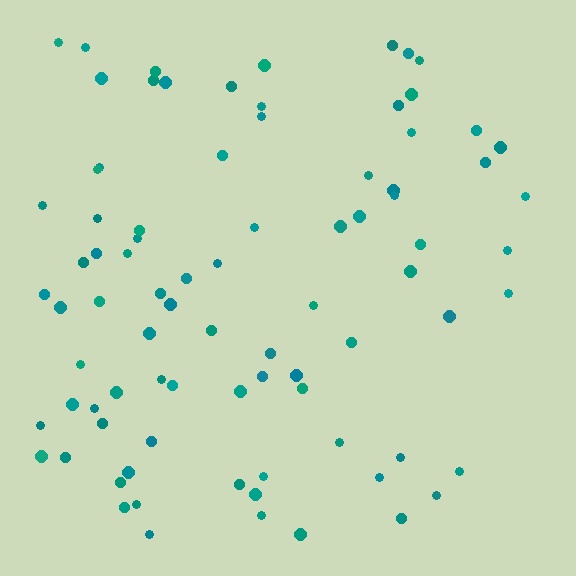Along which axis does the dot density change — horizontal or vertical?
Horizontal.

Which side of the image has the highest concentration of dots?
The left.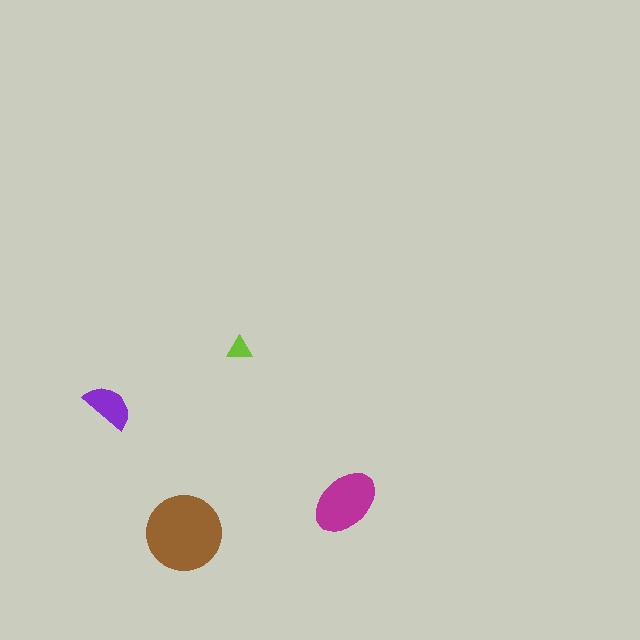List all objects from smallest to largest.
The lime triangle, the purple semicircle, the magenta ellipse, the brown circle.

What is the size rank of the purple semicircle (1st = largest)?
3rd.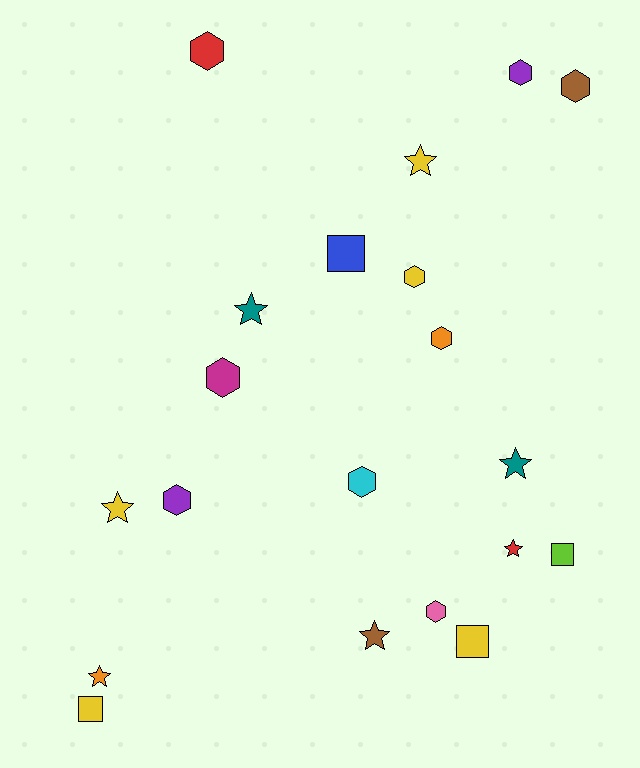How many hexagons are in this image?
There are 9 hexagons.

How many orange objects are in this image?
There are 2 orange objects.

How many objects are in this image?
There are 20 objects.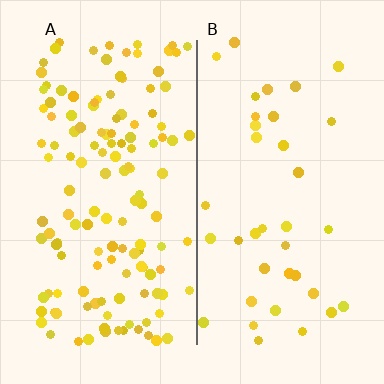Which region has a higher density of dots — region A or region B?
A (the left).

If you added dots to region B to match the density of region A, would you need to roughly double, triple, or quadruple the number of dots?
Approximately quadruple.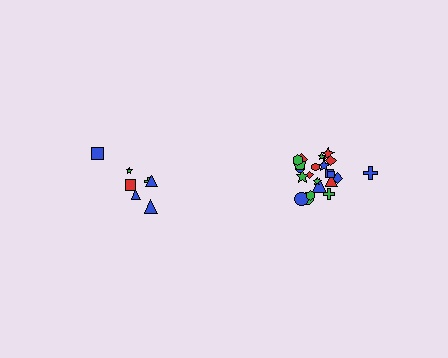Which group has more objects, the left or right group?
The right group.